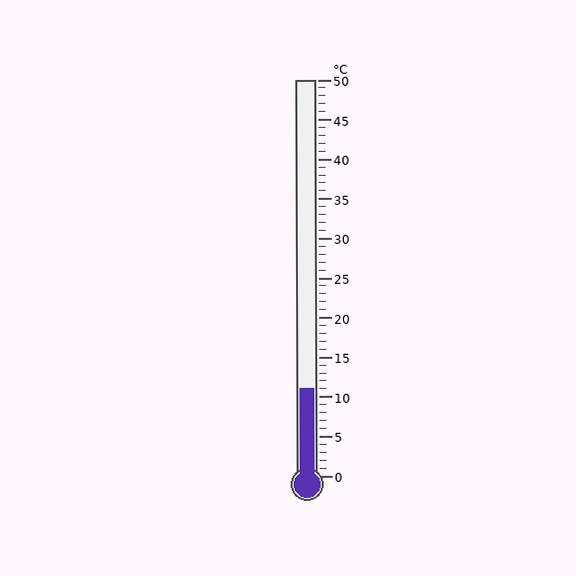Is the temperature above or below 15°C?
The temperature is below 15°C.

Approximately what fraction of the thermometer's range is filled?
The thermometer is filled to approximately 20% of its range.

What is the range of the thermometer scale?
The thermometer scale ranges from 0°C to 50°C.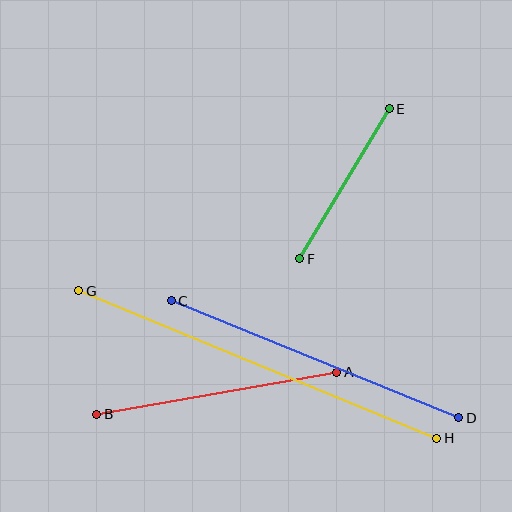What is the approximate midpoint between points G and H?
The midpoint is at approximately (258, 365) pixels.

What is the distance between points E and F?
The distance is approximately 175 pixels.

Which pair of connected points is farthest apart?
Points G and H are farthest apart.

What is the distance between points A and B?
The distance is approximately 244 pixels.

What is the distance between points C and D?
The distance is approximately 310 pixels.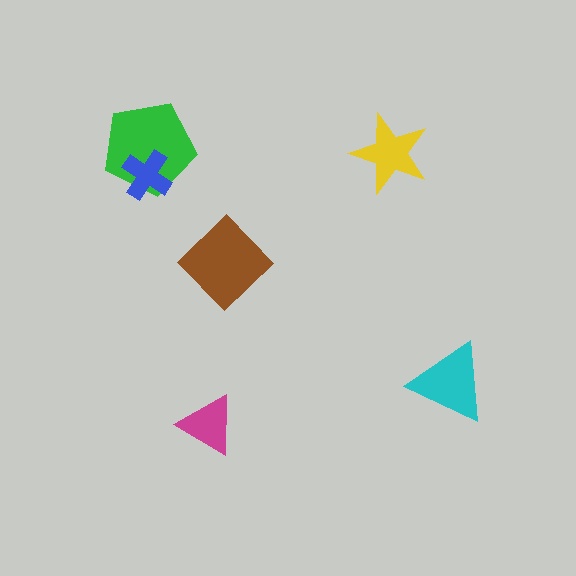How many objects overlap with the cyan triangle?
0 objects overlap with the cyan triangle.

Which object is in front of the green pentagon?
The blue cross is in front of the green pentagon.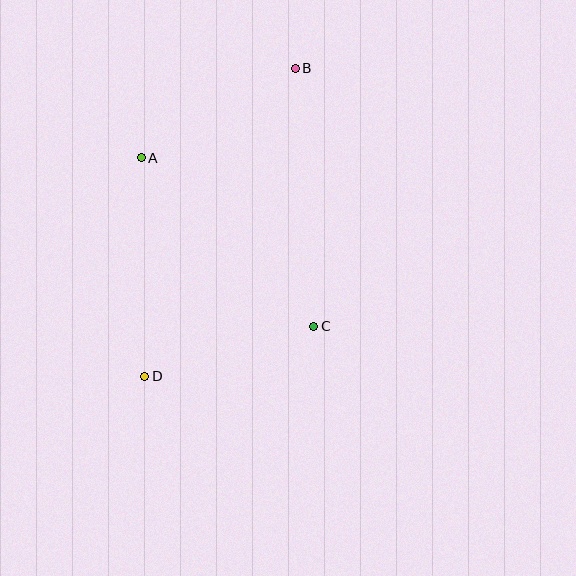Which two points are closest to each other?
Points C and D are closest to each other.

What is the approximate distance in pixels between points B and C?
The distance between B and C is approximately 259 pixels.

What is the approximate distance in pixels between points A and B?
The distance between A and B is approximately 178 pixels.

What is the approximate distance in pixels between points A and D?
The distance between A and D is approximately 219 pixels.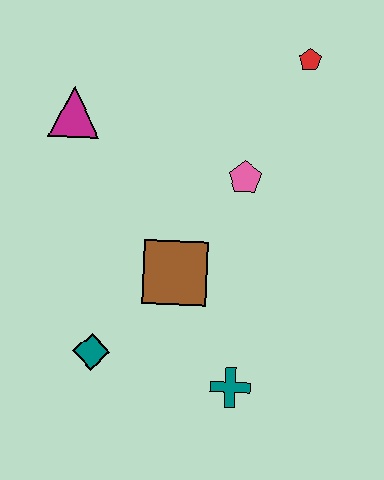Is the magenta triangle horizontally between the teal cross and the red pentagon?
No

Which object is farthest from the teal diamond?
The red pentagon is farthest from the teal diamond.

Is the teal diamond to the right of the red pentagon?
No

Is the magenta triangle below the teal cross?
No